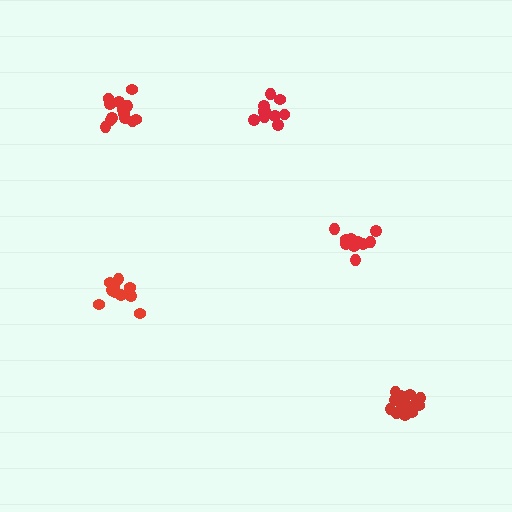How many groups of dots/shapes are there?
There are 5 groups.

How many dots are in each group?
Group 1: 14 dots, Group 2: 10 dots, Group 3: 11 dots, Group 4: 14 dots, Group 5: 10 dots (59 total).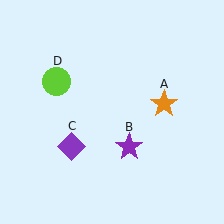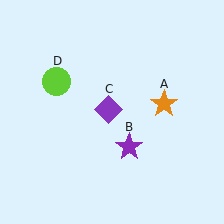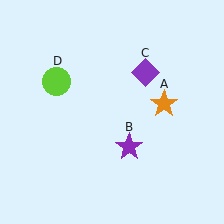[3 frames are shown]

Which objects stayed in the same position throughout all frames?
Orange star (object A) and purple star (object B) and lime circle (object D) remained stationary.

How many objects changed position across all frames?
1 object changed position: purple diamond (object C).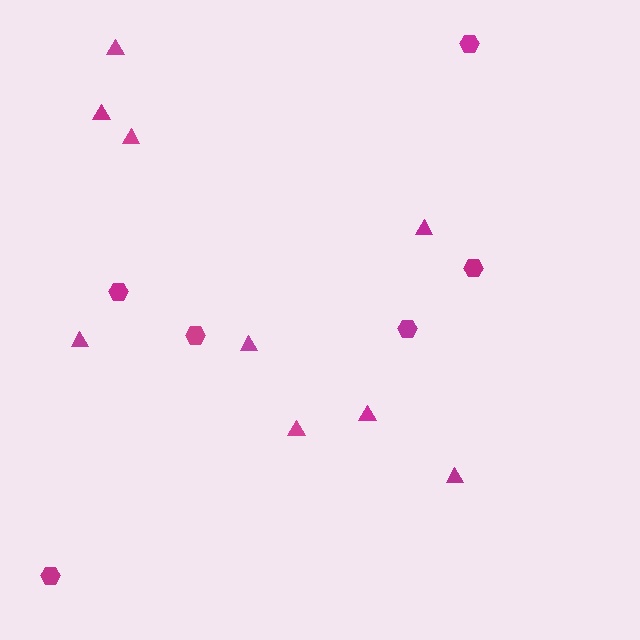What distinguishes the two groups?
There are 2 groups: one group of triangles (9) and one group of hexagons (6).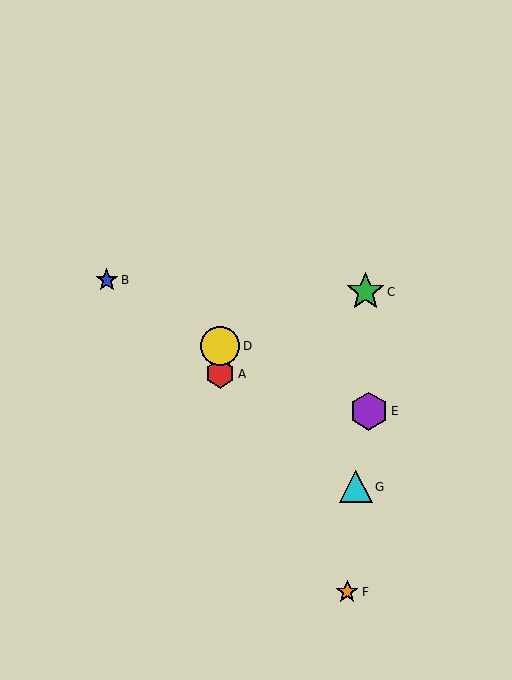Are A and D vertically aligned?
Yes, both are at x≈220.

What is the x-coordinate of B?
Object B is at x≈107.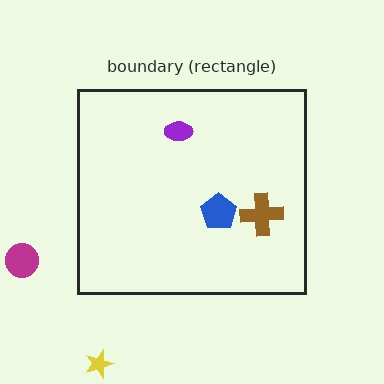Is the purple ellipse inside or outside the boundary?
Inside.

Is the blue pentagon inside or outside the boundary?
Inside.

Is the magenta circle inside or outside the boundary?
Outside.